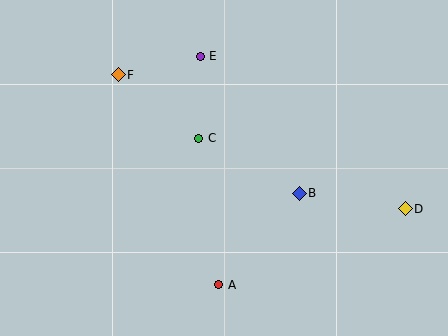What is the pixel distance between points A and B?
The distance between A and B is 122 pixels.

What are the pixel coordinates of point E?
Point E is at (200, 57).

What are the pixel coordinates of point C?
Point C is at (199, 138).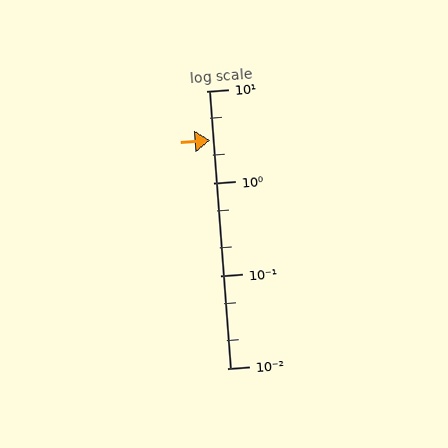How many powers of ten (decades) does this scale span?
The scale spans 3 decades, from 0.01 to 10.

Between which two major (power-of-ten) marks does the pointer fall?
The pointer is between 1 and 10.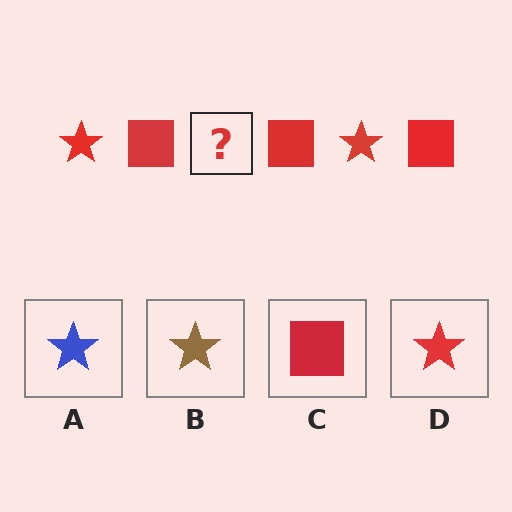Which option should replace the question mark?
Option D.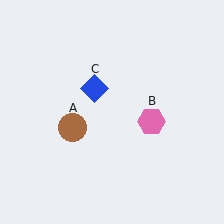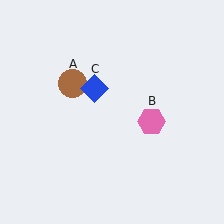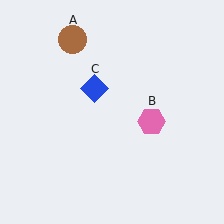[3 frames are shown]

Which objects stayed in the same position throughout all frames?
Pink hexagon (object B) and blue diamond (object C) remained stationary.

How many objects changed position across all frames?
1 object changed position: brown circle (object A).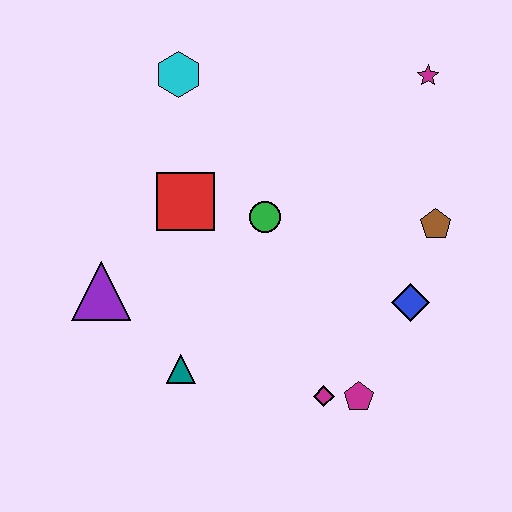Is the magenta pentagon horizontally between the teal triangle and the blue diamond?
Yes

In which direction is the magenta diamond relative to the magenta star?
The magenta diamond is below the magenta star.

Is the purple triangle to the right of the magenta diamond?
No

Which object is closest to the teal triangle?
The purple triangle is closest to the teal triangle.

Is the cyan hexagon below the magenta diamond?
No